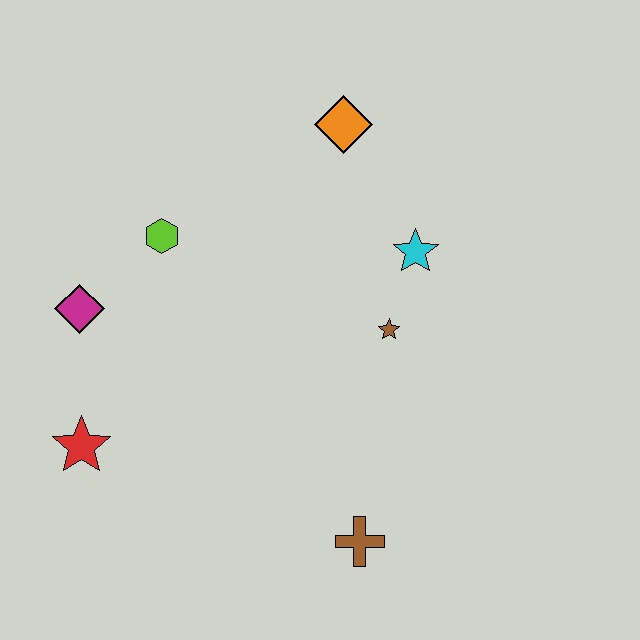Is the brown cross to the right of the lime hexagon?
Yes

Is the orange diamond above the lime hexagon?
Yes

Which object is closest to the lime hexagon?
The magenta diamond is closest to the lime hexagon.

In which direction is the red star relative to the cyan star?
The red star is to the left of the cyan star.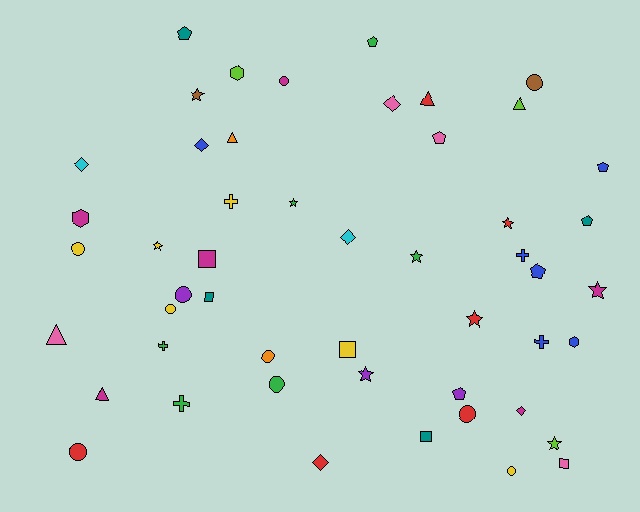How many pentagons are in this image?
There are 7 pentagons.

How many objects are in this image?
There are 50 objects.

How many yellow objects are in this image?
There are 6 yellow objects.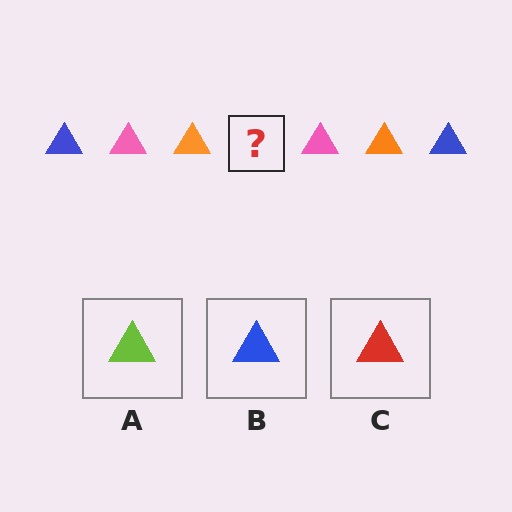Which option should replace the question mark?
Option B.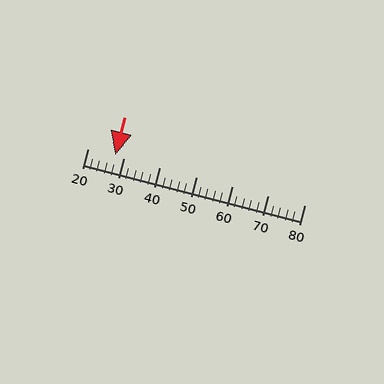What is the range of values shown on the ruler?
The ruler shows values from 20 to 80.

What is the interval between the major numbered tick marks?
The major tick marks are spaced 10 units apart.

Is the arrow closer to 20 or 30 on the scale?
The arrow is closer to 30.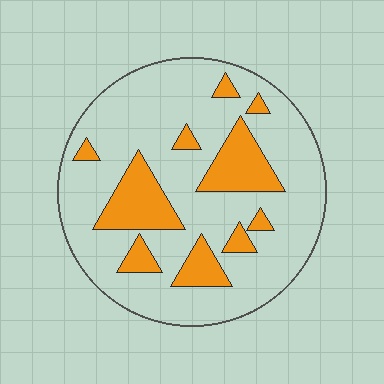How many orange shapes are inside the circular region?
10.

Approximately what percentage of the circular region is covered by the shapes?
Approximately 20%.